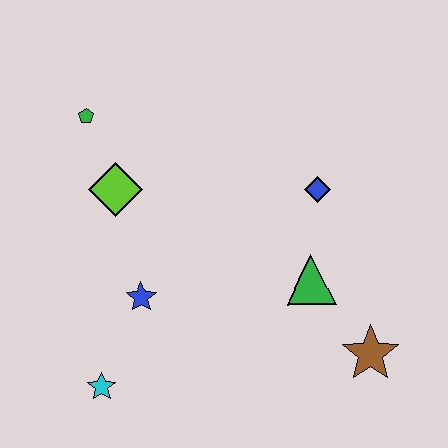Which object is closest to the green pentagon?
The lime diamond is closest to the green pentagon.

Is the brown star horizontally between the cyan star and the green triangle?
No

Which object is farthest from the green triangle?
The green pentagon is farthest from the green triangle.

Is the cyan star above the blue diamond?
No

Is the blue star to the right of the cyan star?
Yes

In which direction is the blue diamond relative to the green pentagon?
The blue diamond is to the right of the green pentagon.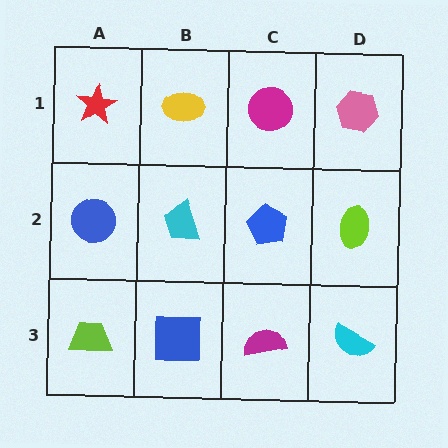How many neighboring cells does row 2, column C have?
4.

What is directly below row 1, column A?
A blue circle.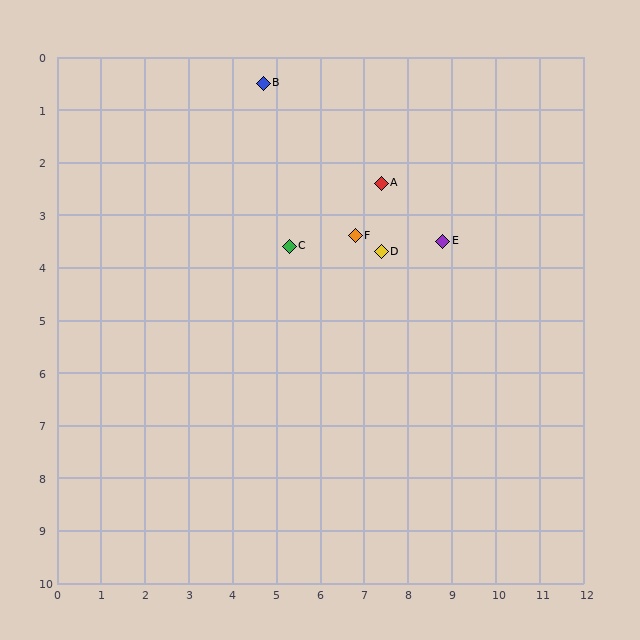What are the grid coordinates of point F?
Point F is at approximately (6.8, 3.4).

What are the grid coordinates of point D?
Point D is at approximately (7.4, 3.7).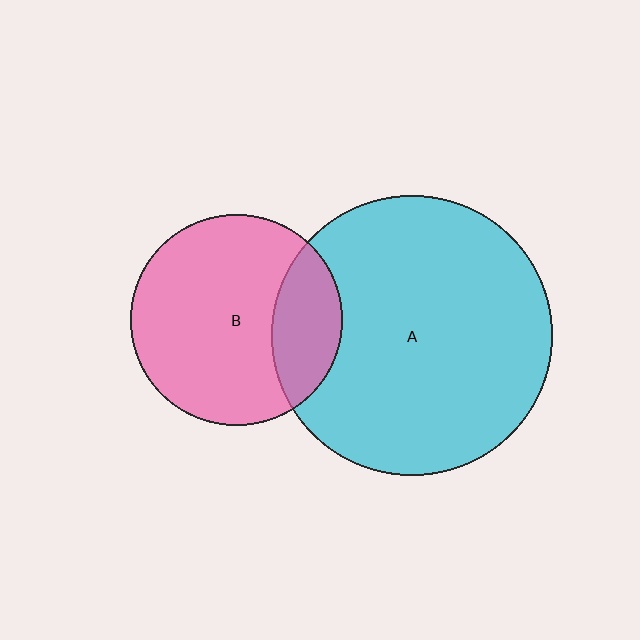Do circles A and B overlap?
Yes.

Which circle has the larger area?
Circle A (cyan).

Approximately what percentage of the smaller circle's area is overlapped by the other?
Approximately 25%.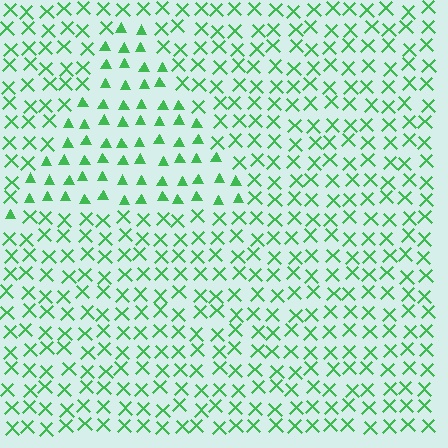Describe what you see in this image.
The image is filled with small green elements arranged in a uniform grid. A triangle-shaped region contains triangles, while the surrounding area contains X marks. The boundary is defined purely by the change in element shape.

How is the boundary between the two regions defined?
The boundary is defined by a change in element shape: triangles inside vs. X marks outside. All elements share the same color and spacing.